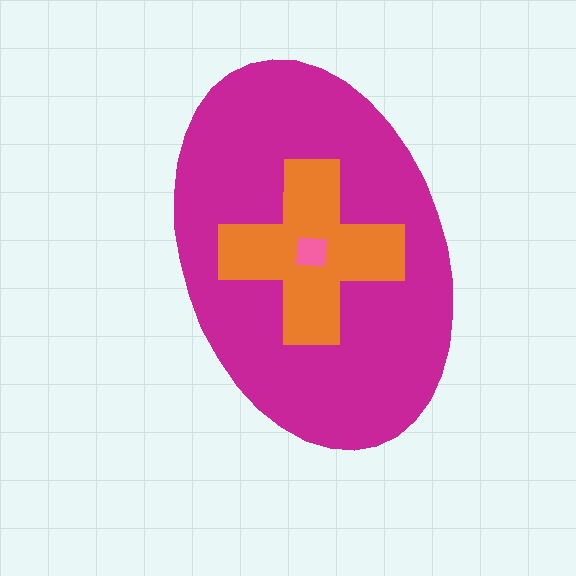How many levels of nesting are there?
3.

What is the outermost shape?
The magenta ellipse.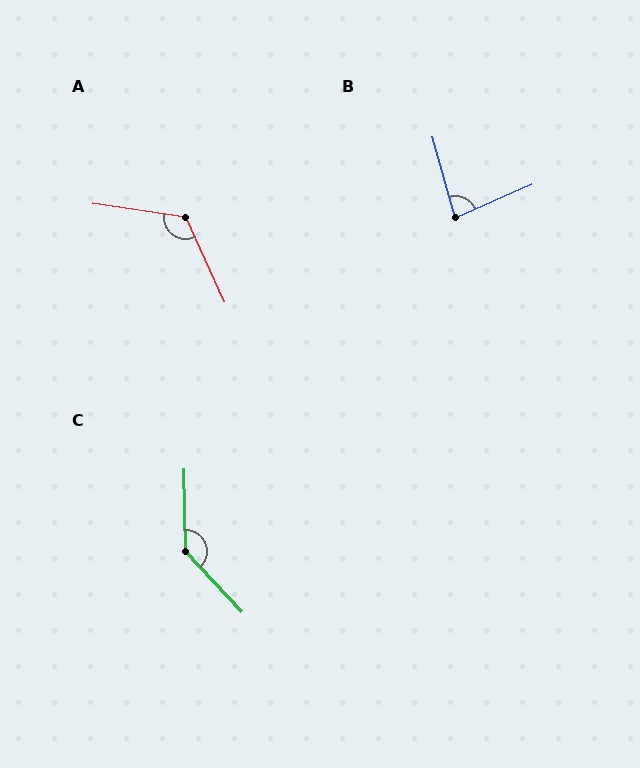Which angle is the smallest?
B, at approximately 82 degrees.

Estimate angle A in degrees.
Approximately 123 degrees.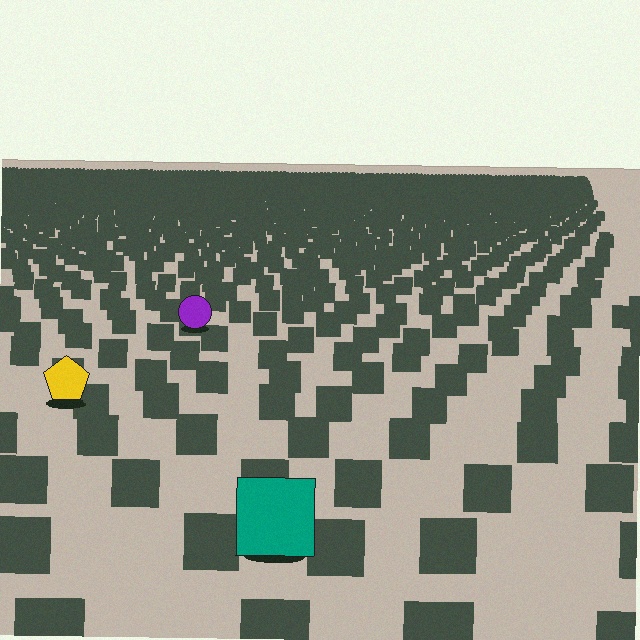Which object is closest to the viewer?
The teal square is closest. The texture marks near it are larger and more spread out.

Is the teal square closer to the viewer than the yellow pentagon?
Yes. The teal square is closer — you can tell from the texture gradient: the ground texture is coarser near it.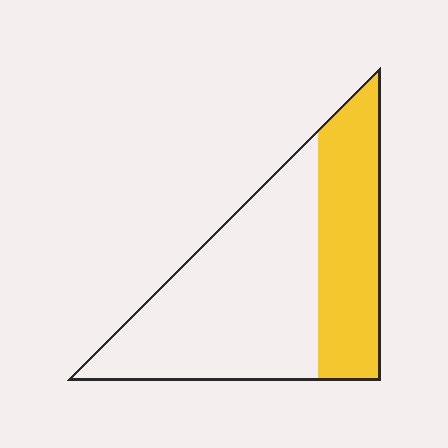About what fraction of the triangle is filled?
About three eighths (3/8).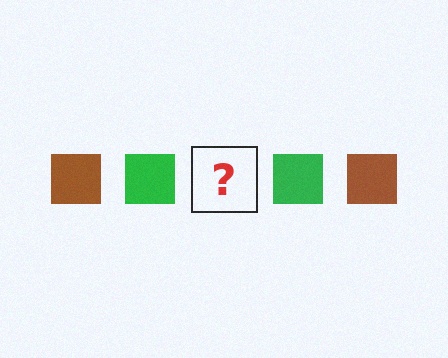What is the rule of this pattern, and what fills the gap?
The rule is that the pattern cycles through brown, green squares. The gap should be filled with a brown square.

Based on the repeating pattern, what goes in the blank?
The blank should be a brown square.